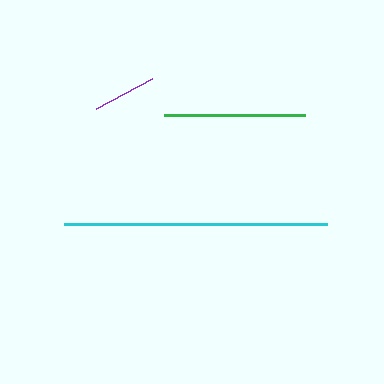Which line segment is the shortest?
The purple line is the shortest at approximately 64 pixels.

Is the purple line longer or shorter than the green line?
The green line is longer than the purple line.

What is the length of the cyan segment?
The cyan segment is approximately 263 pixels long.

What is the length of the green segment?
The green segment is approximately 141 pixels long.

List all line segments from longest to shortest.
From longest to shortest: cyan, green, purple.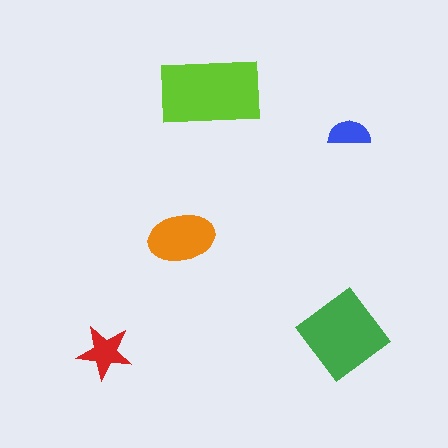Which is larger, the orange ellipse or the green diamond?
The green diamond.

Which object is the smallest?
The blue semicircle.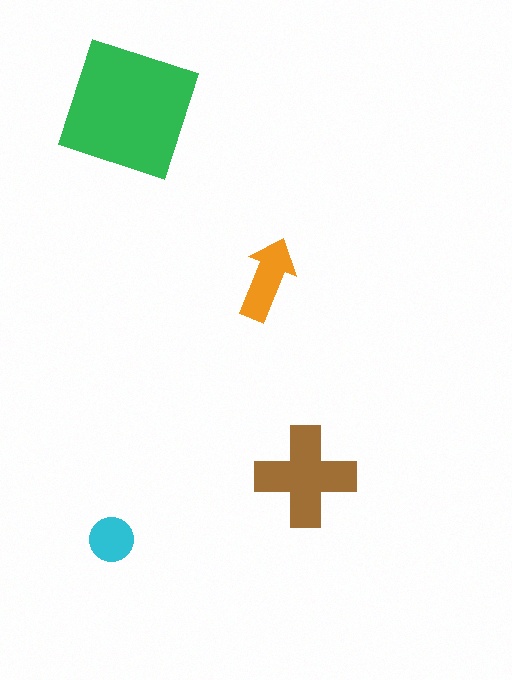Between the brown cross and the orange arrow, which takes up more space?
The brown cross.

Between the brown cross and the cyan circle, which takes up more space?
The brown cross.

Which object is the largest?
The green square.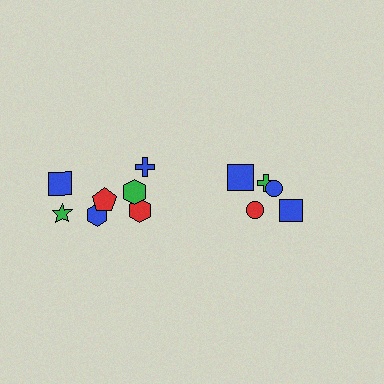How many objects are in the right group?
There are 5 objects.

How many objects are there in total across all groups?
There are 12 objects.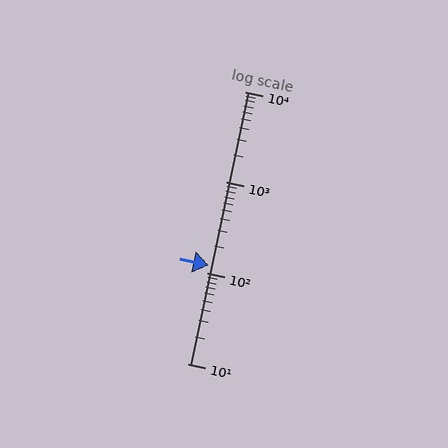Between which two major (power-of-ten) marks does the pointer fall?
The pointer is between 100 and 1000.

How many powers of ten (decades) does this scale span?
The scale spans 3 decades, from 10 to 10000.